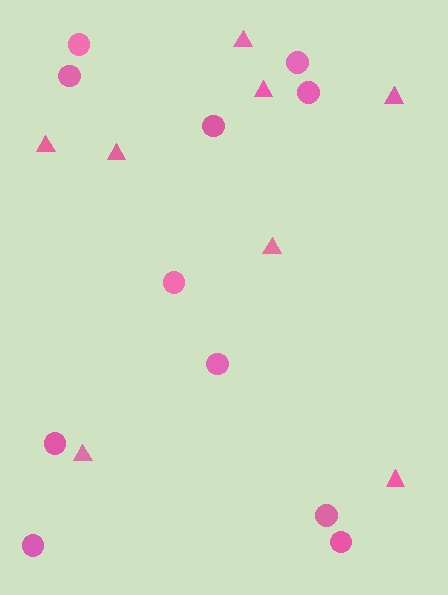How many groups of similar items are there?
There are 2 groups: one group of triangles (8) and one group of circles (11).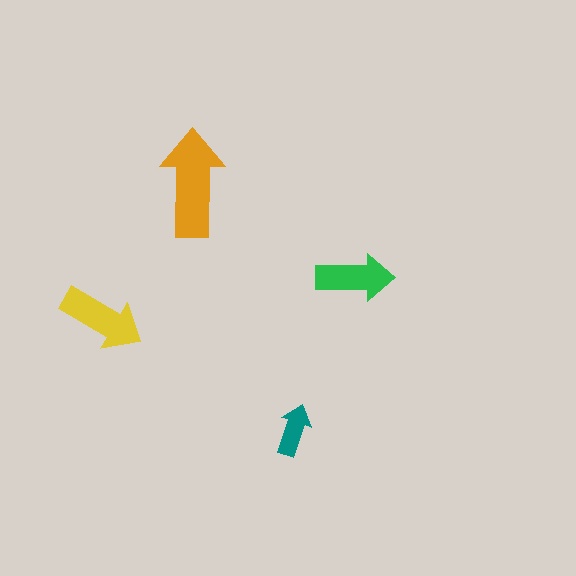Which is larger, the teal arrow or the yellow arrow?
The yellow one.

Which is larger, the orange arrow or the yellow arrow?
The orange one.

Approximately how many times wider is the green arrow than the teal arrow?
About 1.5 times wider.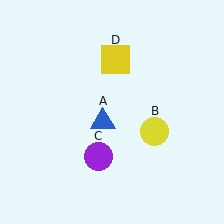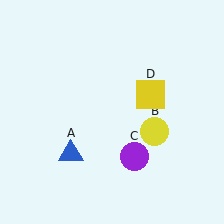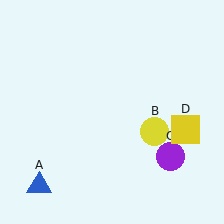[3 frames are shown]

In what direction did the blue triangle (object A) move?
The blue triangle (object A) moved down and to the left.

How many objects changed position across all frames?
3 objects changed position: blue triangle (object A), purple circle (object C), yellow square (object D).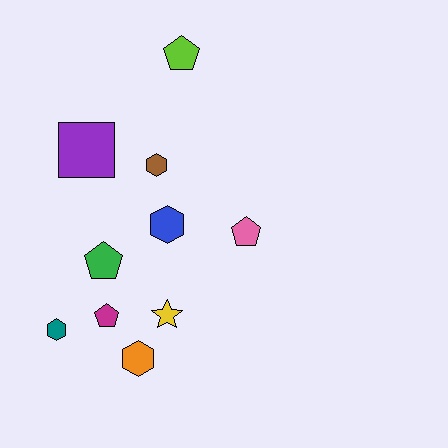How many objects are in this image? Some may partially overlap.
There are 10 objects.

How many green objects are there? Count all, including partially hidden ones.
There is 1 green object.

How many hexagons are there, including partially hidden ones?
There are 4 hexagons.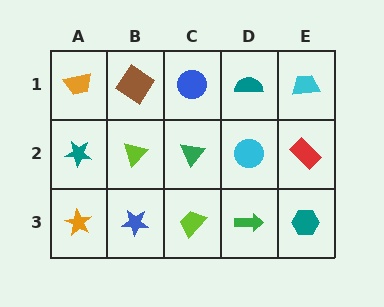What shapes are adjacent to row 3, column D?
A cyan circle (row 2, column D), a lime trapezoid (row 3, column C), a teal hexagon (row 3, column E).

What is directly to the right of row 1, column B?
A blue circle.